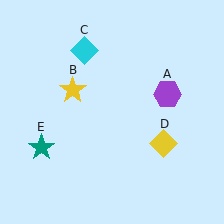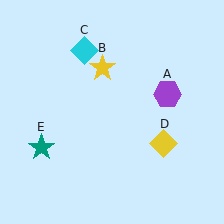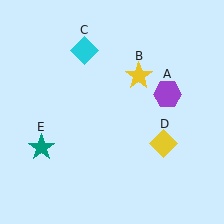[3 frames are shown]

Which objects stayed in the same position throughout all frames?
Purple hexagon (object A) and cyan diamond (object C) and yellow diamond (object D) and teal star (object E) remained stationary.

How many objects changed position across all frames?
1 object changed position: yellow star (object B).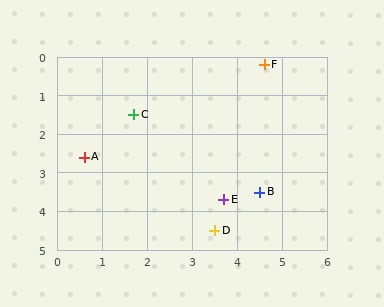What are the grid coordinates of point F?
Point F is at approximately (4.6, 0.2).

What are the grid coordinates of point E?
Point E is at approximately (3.7, 3.7).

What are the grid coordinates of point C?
Point C is at approximately (1.7, 1.5).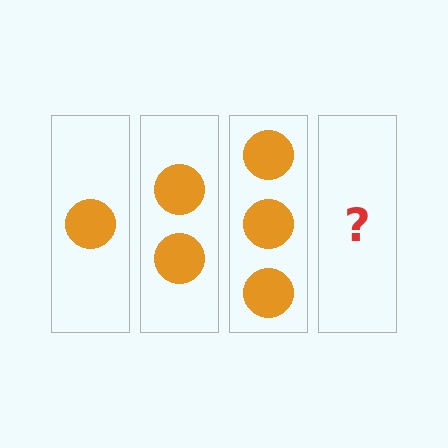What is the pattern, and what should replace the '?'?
The pattern is that each step adds one more circle. The '?' should be 4 circles.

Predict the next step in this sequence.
The next step is 4 circles.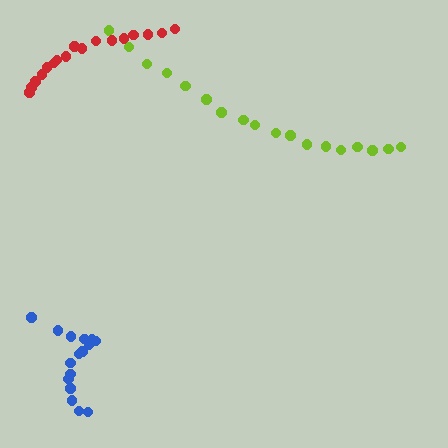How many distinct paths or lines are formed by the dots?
There are 3 distinct paths.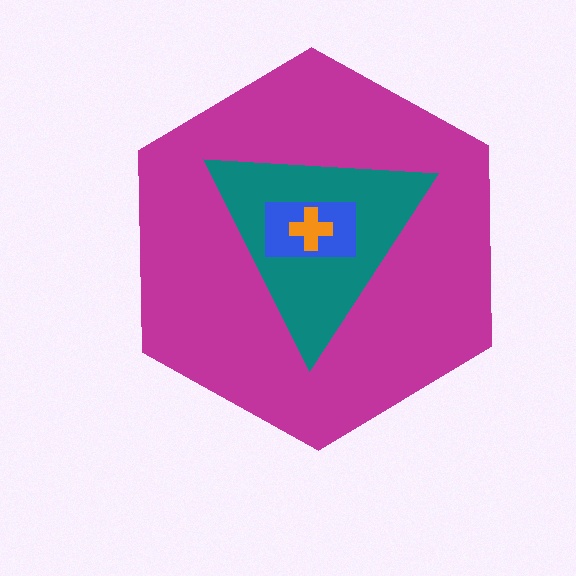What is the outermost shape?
The magenta hexagon.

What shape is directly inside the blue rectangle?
The orange cross.